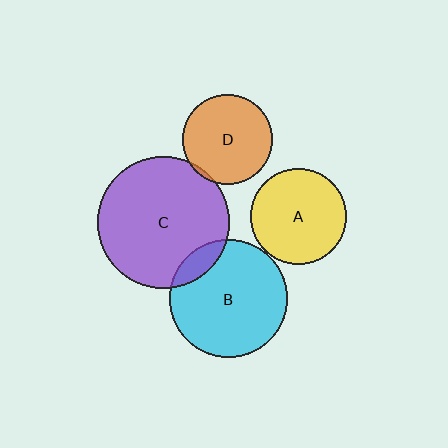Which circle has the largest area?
Circle C (purple).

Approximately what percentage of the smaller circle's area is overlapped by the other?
Approximately 5%.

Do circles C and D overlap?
Yes.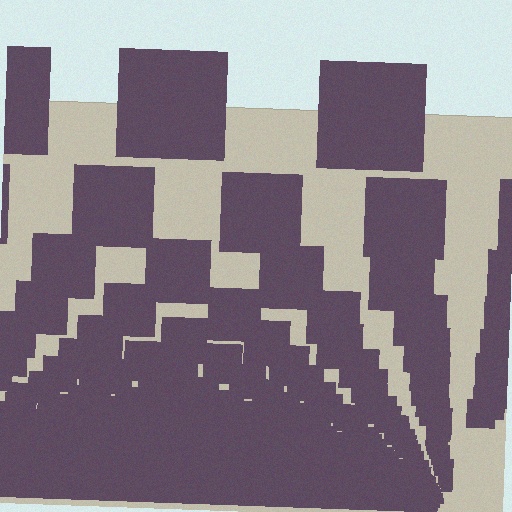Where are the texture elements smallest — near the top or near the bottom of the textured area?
Near the bottom.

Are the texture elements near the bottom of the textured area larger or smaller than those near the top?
Smaller. The gradient is inverted — elements near the bottom are smaller and denser.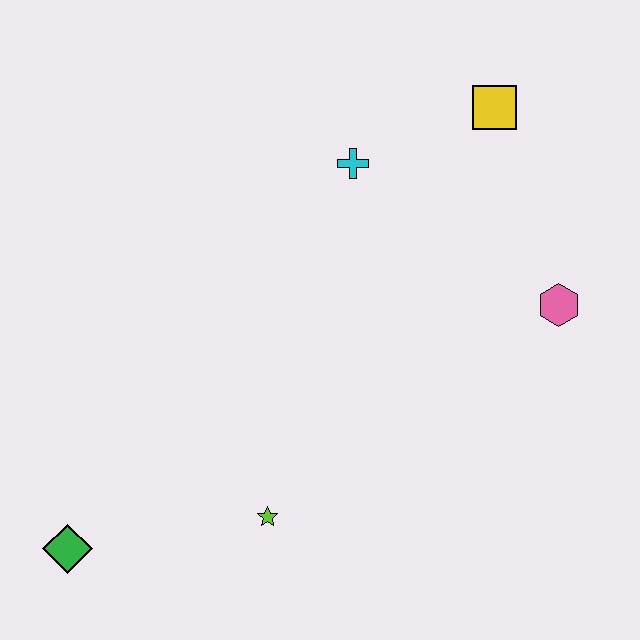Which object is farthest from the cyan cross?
The green diamond is farthest from the cyan cross.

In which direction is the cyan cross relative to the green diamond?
The cyan cross is above the green diamond.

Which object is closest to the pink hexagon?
The yellow square is closest to the pink hexagon.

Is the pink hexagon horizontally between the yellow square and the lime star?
No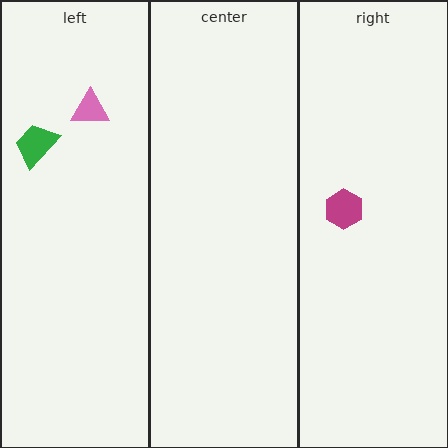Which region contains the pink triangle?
The left region.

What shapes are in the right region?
The magenta hexagon.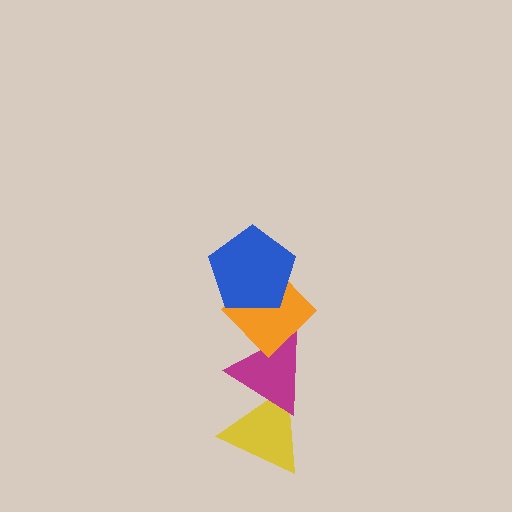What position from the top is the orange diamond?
The orange diamond is 2nd from the top.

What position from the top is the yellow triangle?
The yellow triangle is 4th from the top.